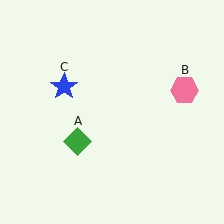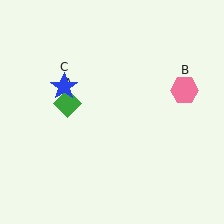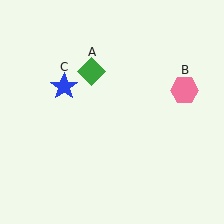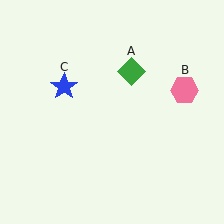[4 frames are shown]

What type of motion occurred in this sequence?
The green diamond (object A) rotated clockwise around the center of the scene.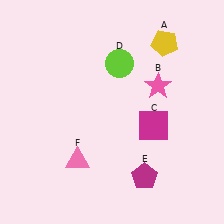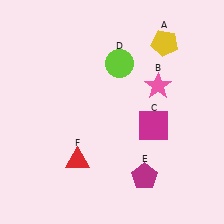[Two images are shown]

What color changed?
The triangle (F) changed from pink in Image 1 to red in Image 2.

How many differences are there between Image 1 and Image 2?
There is 1 difference between the two images.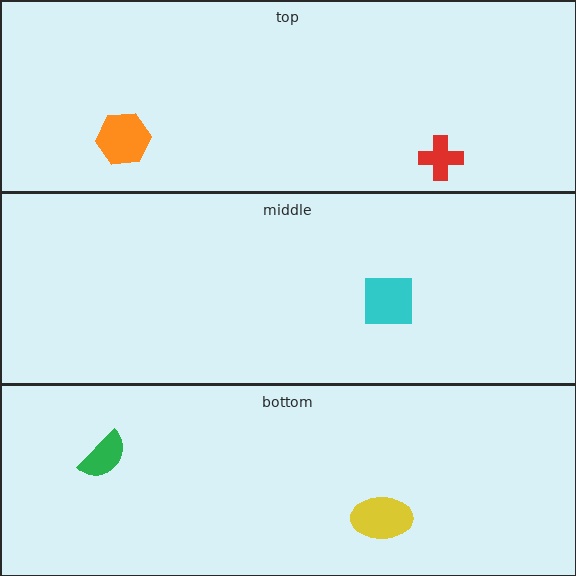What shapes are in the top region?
The orange hexagon, the red cross.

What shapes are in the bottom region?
The green semicircle, the yellow ellipse.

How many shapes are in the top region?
2.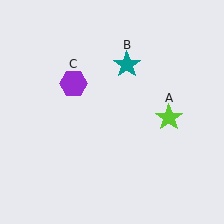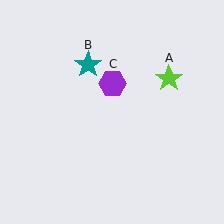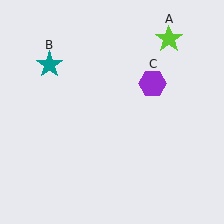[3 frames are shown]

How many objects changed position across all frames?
3 objects changed position: lime star (object A), teal star (object B), purple hexagon (object C).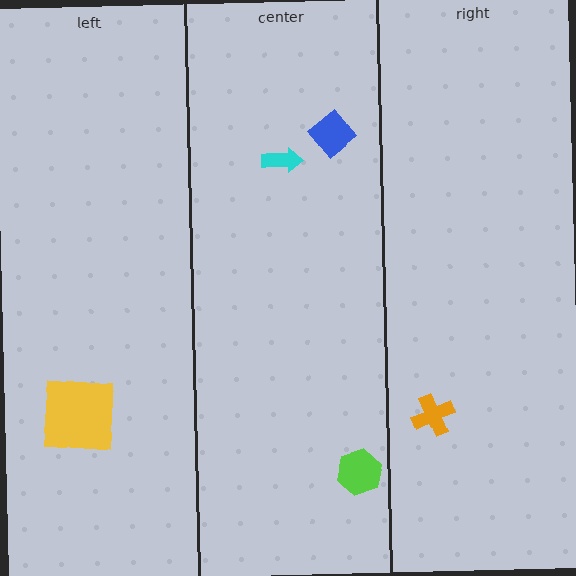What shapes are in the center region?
The lime hexagon, the blue diamond, the cyan arrow.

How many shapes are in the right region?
1.